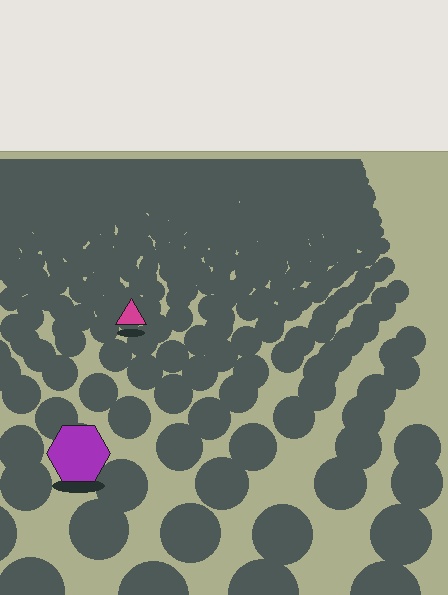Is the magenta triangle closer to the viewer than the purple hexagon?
No. The purple hexagon is closer — you can tell from the texture gradient: the ground texture is coarser near it.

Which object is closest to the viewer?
The purple hexagon is closest. The texture marks near it are larger and more spread out.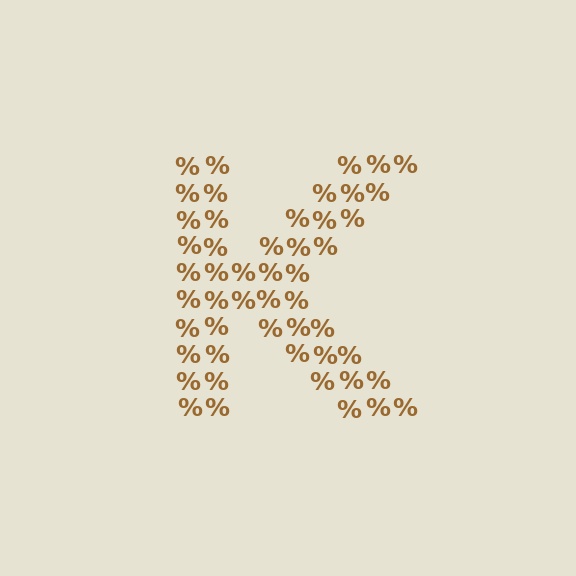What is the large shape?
The large shape is the letter K.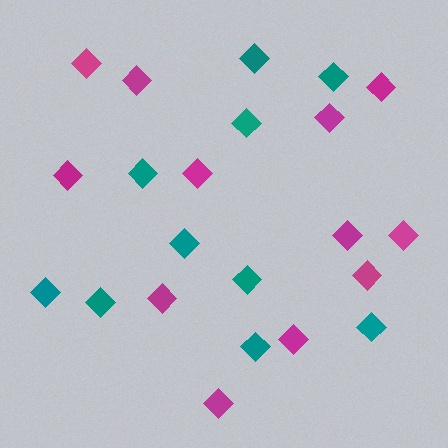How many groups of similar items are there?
There are 2 groups: one group of magenta diamonds (12) and one group of teal diamonds (10).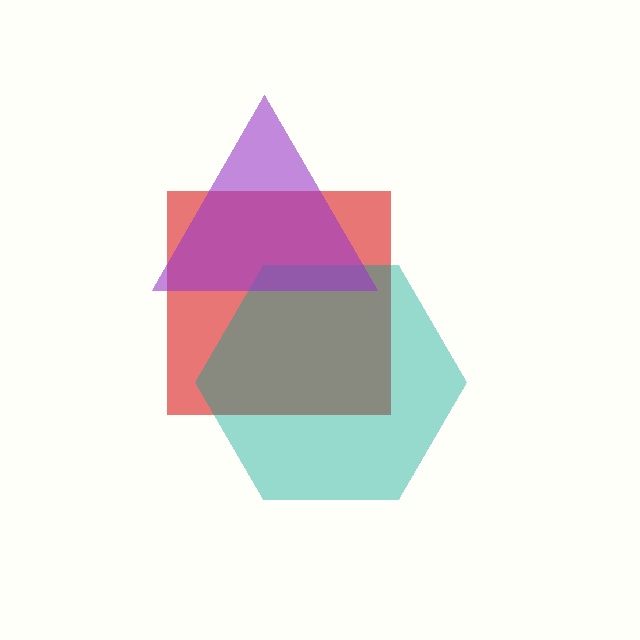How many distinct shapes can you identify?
There are 3 distinct shapes: a red square, a teal hexagon, a purple triangle.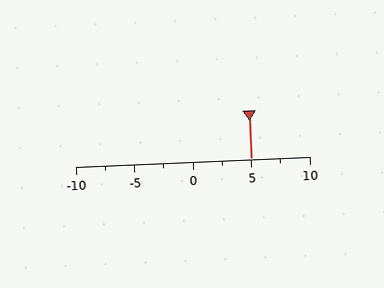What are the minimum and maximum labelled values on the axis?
The axis runs from -10 to 10.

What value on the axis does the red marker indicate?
The marker indicates approximately 5.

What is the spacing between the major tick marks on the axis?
The major ticks are spaced 5 apart.